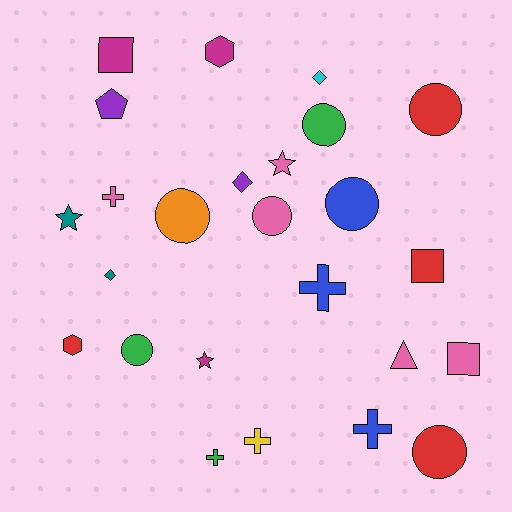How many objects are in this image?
There are 25 objects.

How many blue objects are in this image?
There are 3 blue objects.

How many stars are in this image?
There are 3 stars.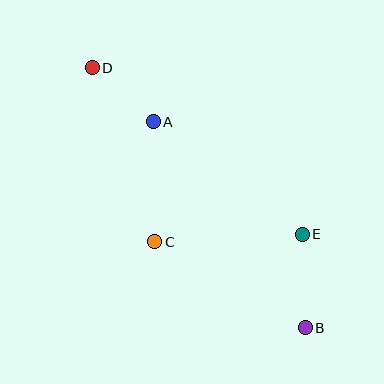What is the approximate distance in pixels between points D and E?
The distance between D and E is approximately 268 pixels.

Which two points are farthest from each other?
Points B and D are farthest from each other.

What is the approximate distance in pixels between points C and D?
The distance between C and D is approximately 185 pixels.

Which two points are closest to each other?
Points A and D are closest to each other.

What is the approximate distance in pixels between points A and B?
The distance between A and B is approximately 256 pixels.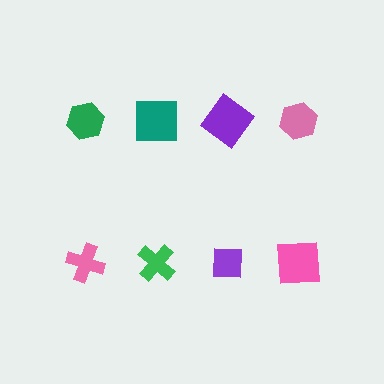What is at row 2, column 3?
A purple square.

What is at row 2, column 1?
A pink cross.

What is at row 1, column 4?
A pink hexagon.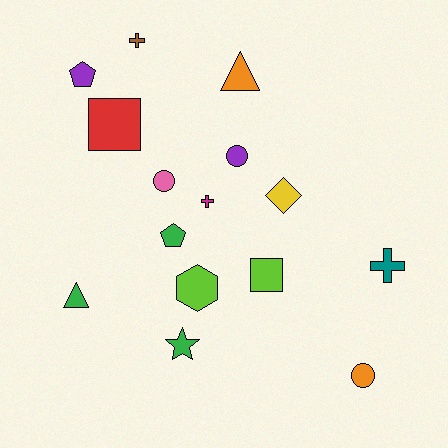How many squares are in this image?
There are 2 squares.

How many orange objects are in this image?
There are 2 orange objects.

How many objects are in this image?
There are 15 objects.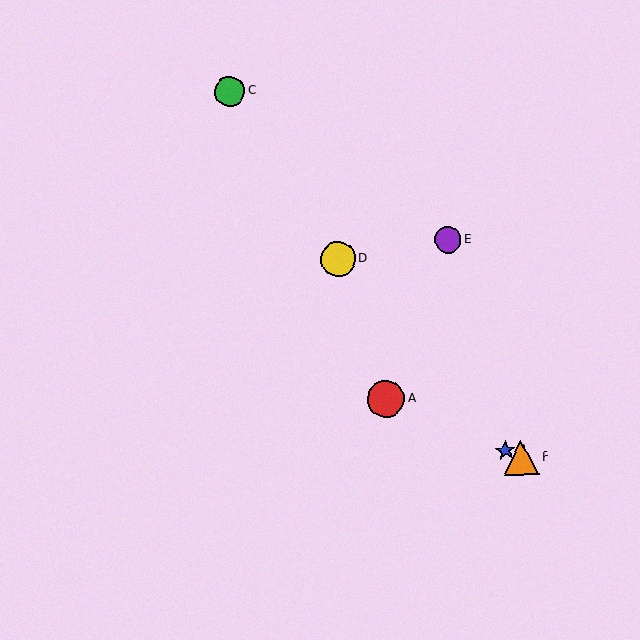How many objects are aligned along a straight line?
3 objects (A, B, F) are aligned along a straight line.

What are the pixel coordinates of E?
Object E is at (448, 240).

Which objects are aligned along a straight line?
Objects A, B, F are aligned along a straight line.